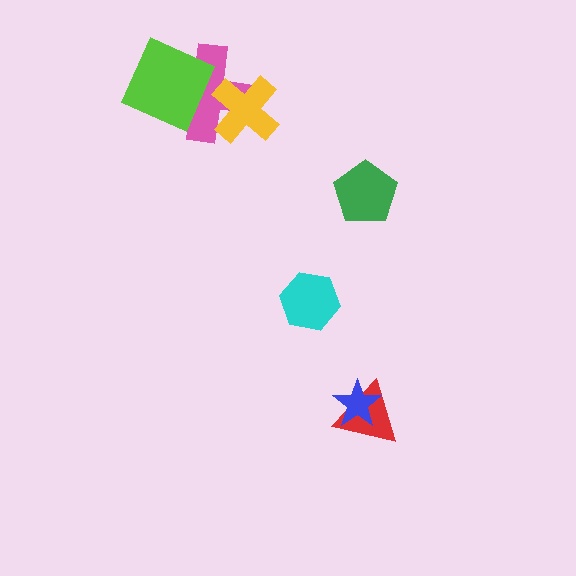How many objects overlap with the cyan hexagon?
0 objects overlap with the cyan hexagon.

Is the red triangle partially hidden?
Yes, it is partially covered by another shape.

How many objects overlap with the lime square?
1 object overlaps with the lime square.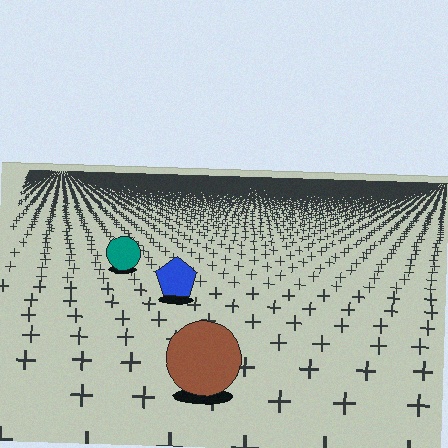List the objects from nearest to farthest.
From nearest to farthest: the brown circle, the blue pentagon, the teal circle.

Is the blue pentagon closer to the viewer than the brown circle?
No. The brown circle is closer — you can tell from the texture gradient: the ground texture is coarser near it.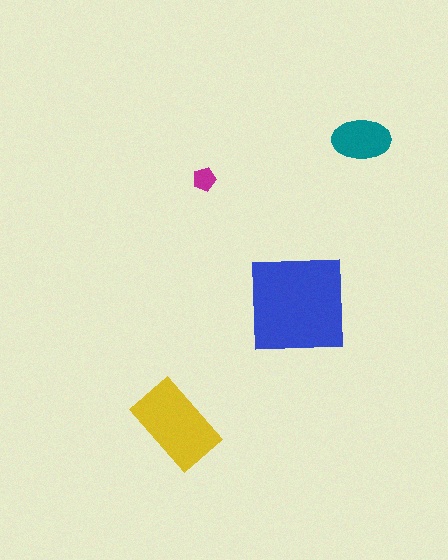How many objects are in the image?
There are 4 objects in the image.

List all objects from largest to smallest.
The blue square, the yellow rectangle, the teal ellipse, the magenta pentagon.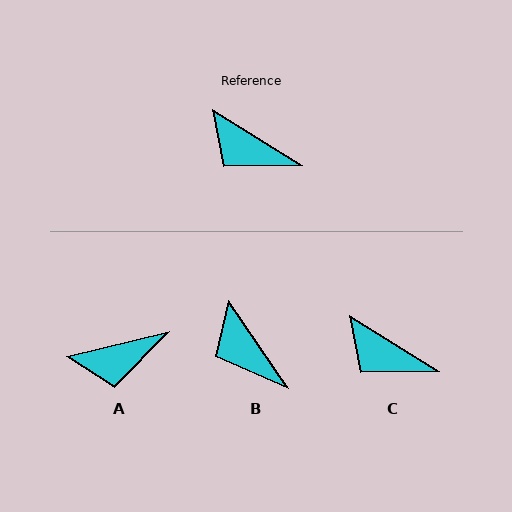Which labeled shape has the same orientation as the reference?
C.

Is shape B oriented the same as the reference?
No, it is off by about 24 degrees.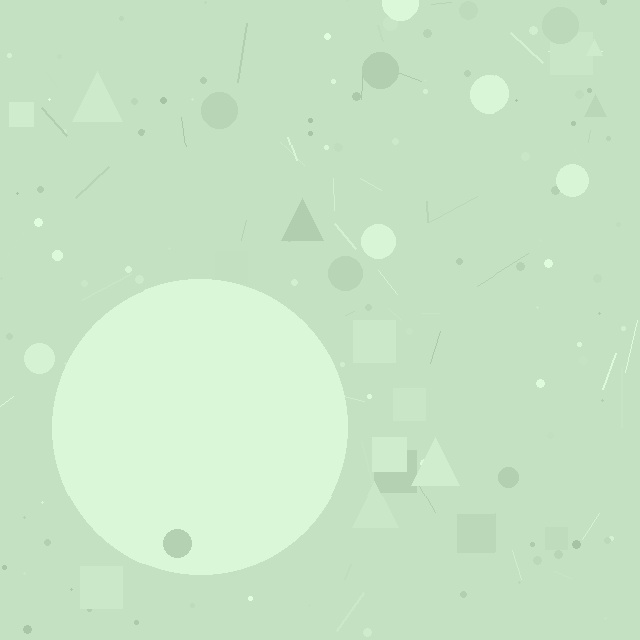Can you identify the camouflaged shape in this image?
The camouflaged shape is a circle.